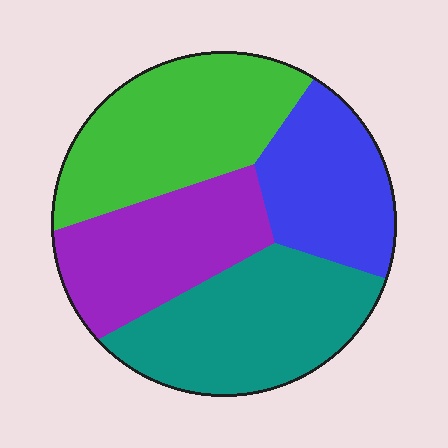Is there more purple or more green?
Green.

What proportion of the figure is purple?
Purple takes up about one quarter (1/4) of the figure.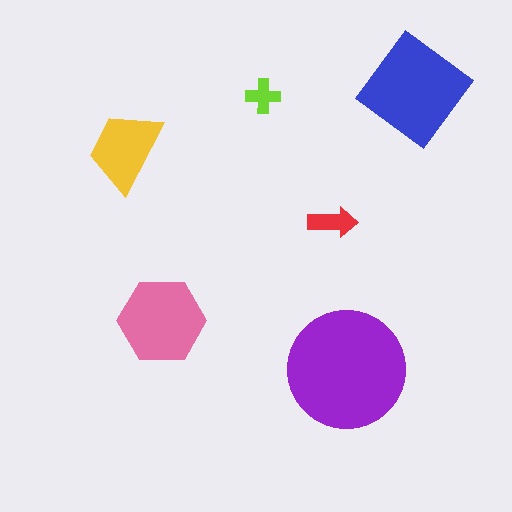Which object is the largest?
The purple circle.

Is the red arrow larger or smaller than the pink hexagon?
Smaller.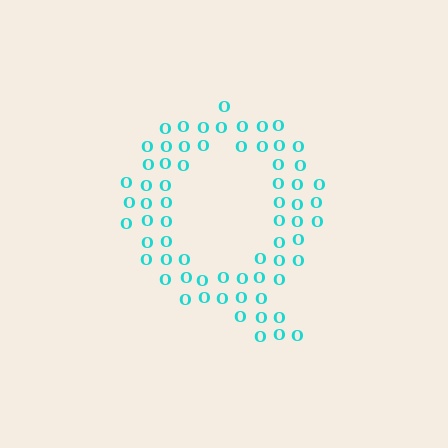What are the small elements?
The small elements are letter O's.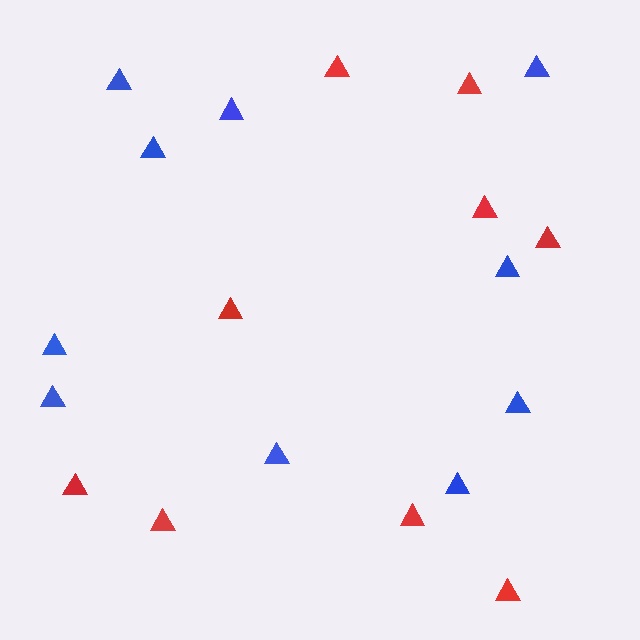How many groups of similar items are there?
There are 2 groups: one group of blue triangles (10) and one group of red triangles (9).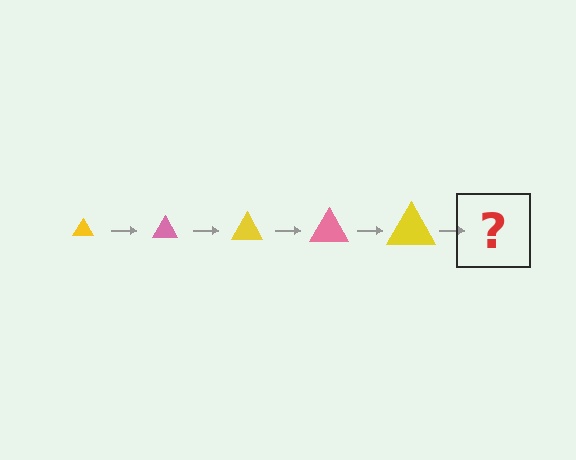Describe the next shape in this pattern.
It should be a pink triangle, larger than the previous one.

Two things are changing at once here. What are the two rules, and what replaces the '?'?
The two rules are that the triangle grows larger each step and the color cycles through yellow and pink. The '?' should be a pink triangle, larger than the previous one.